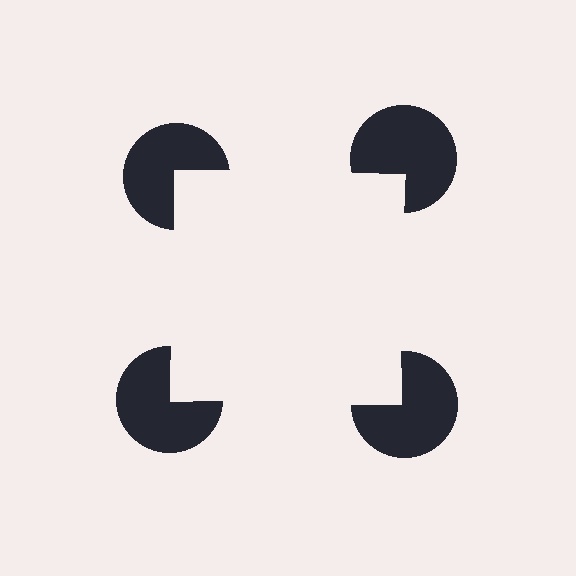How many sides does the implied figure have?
4 sides.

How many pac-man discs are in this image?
There are 4 — one at each vertex of the illusory square.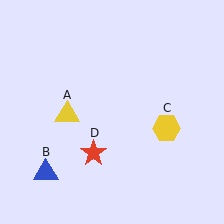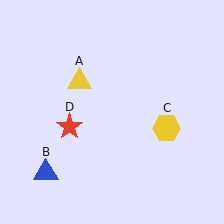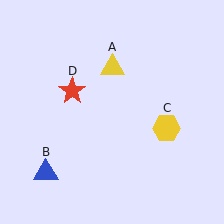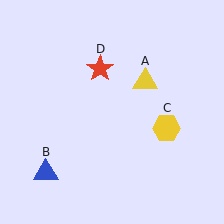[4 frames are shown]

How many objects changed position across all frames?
2 objects changed position: yellow triangle (object A), red star (object D).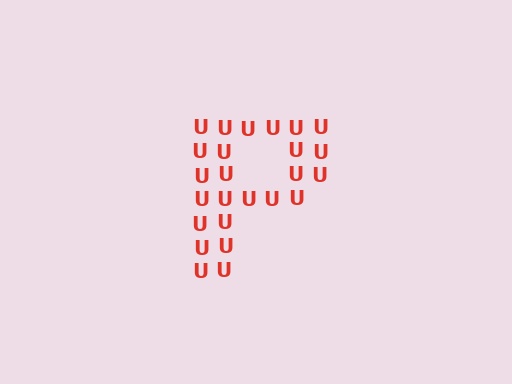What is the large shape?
The large shape is the letter P.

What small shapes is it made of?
It is made of small letter U's.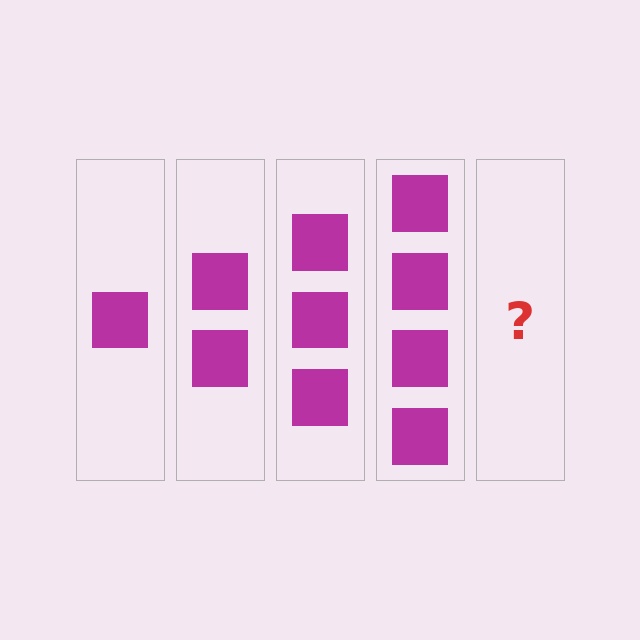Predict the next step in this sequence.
The next step is 5 squares.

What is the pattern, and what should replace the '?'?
The pattern is that each step adds one more square. The '?' should be 5 squares.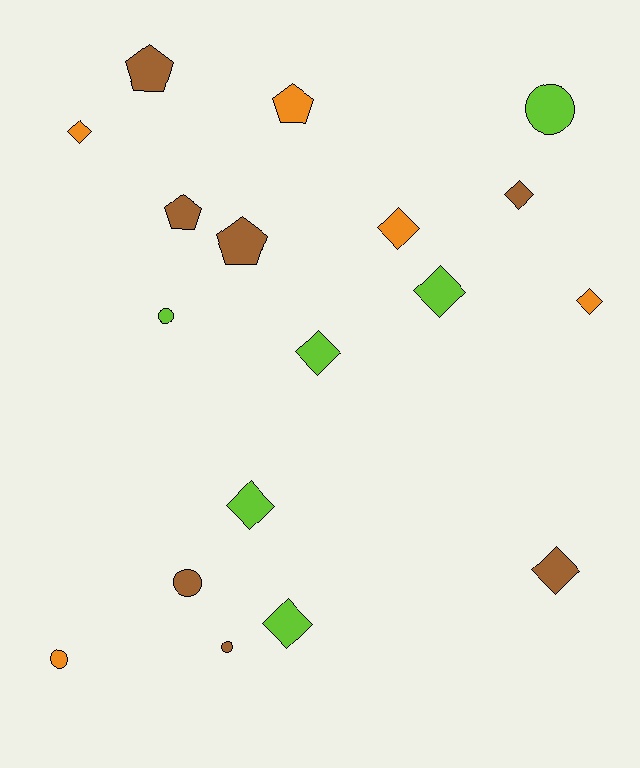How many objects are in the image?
There are 18 objects.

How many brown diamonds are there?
There are 2 brown diamonds.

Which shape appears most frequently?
Diamond, with 9 objects.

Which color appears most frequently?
Brown, with 7 objects.